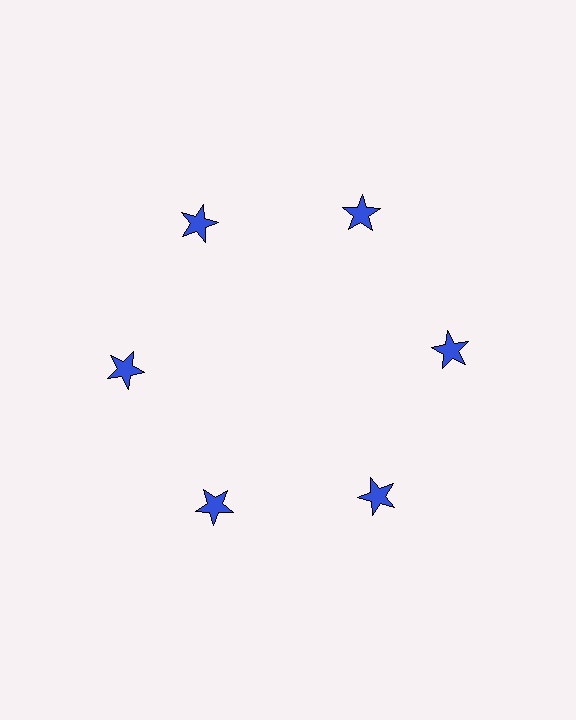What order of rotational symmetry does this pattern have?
This pattern has 6-fold rotational symmetry.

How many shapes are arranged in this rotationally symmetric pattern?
There are 6 shapes, arranged in 6 groups of 1.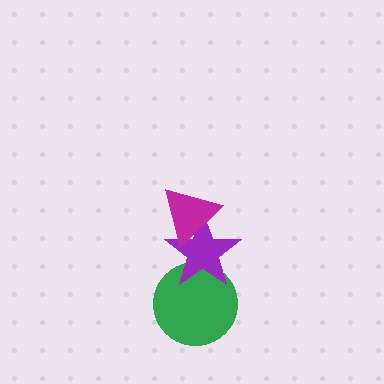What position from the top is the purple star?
The purple star is 2nd from the top.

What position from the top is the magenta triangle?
The magenta triangle is 1st from the top.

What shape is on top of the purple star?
The magenta triangle is on top of the purple star.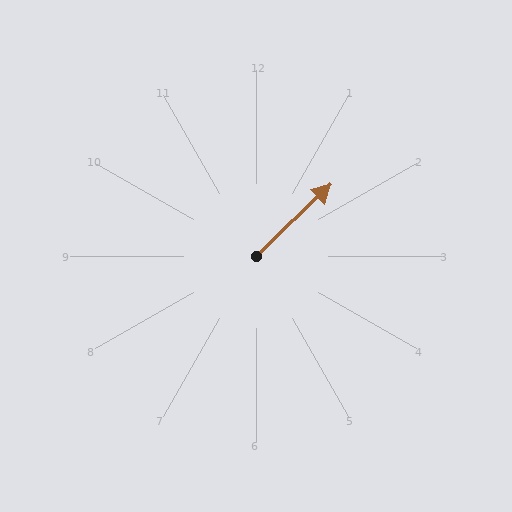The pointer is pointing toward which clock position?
Roughly 2 o'clock.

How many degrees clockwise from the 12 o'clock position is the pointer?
Approximately 46 degrees.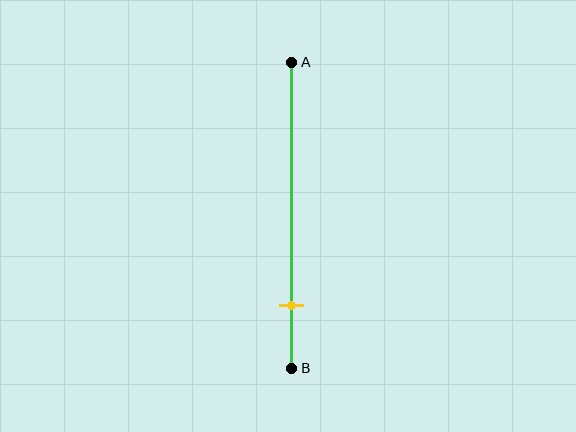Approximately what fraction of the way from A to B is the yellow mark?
The yellow mark is approximately 80% of the way from A to B.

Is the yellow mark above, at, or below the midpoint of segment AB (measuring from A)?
The yellow mark is below the midpoint of segment AB.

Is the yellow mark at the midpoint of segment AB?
No, the mark is at about 80% from A, not at the 50% midpoint.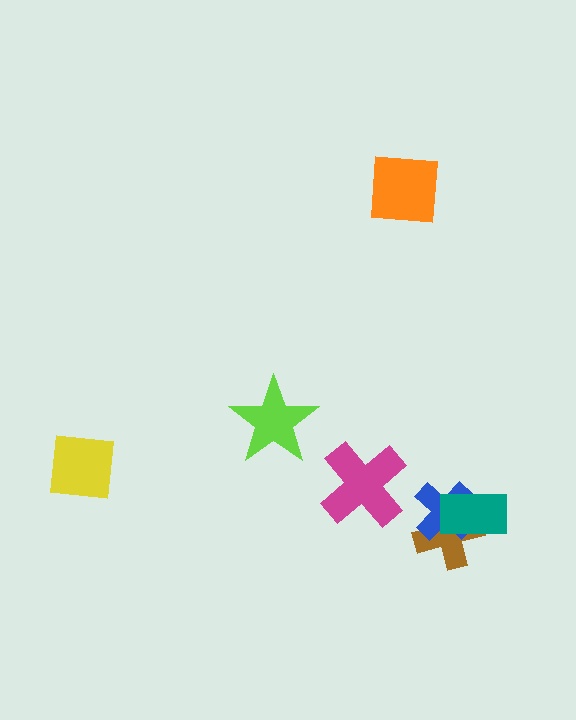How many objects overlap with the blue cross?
2 objects overlap with the blue cross.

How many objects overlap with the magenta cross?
0 objects overlap with the magenta cross.